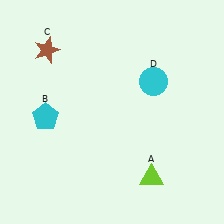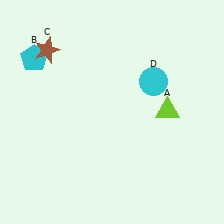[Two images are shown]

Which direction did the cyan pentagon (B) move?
The cyan pentagon (B) moved up.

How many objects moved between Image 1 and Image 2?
2 objects moved between the two images.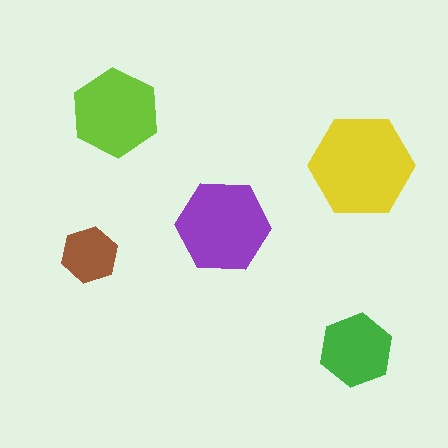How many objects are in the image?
There are 5 objects in the image.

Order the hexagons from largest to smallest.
the yellow one, the purple one, the lime one, the green one, the brown one.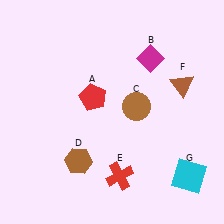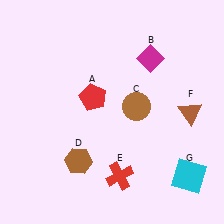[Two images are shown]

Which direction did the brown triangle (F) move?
The brown triangle (F) moved down.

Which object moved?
The brown triangle (F) moved down.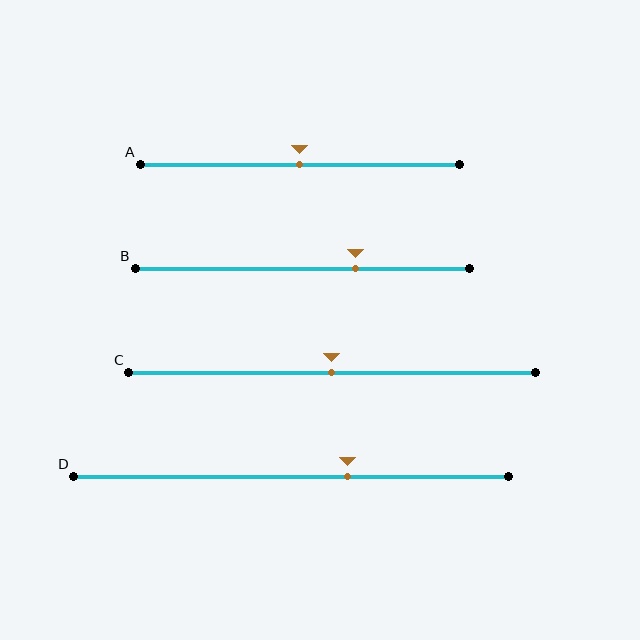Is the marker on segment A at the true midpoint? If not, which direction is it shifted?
Yes, the marker on segment A is at the true midpoint.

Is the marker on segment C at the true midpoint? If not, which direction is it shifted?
Yes, the marker on segment C is at the true midpoint.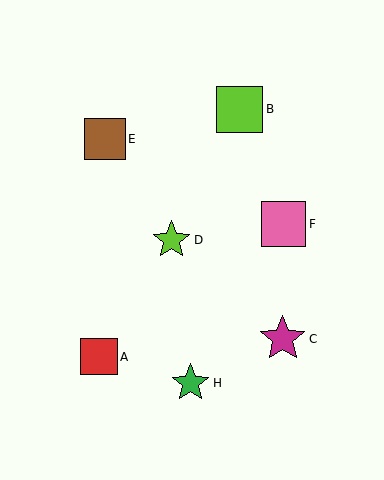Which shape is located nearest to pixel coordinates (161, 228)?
The lime star (labeled D) at (171, 240) is nearest to that location.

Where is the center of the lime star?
The center of the lime star is at (171, 240).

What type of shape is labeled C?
Shape C is a magenta star.